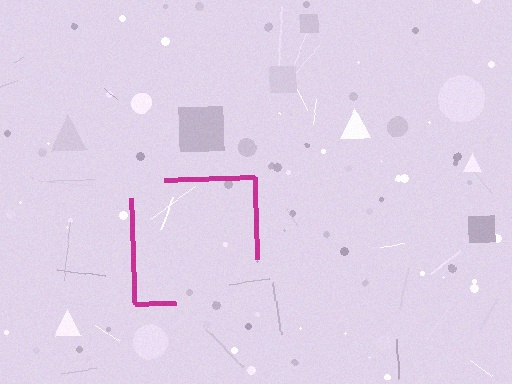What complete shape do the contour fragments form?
The contour fragments form a square.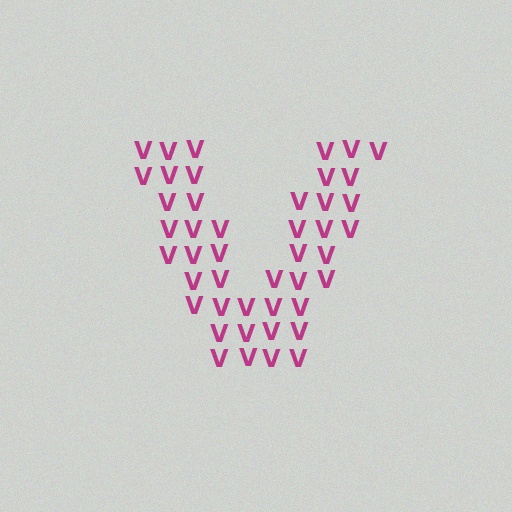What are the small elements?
The small elements are letter V's.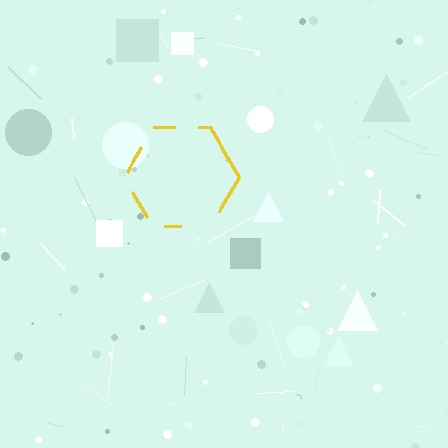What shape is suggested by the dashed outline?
The dashed outline suggests a hexagon.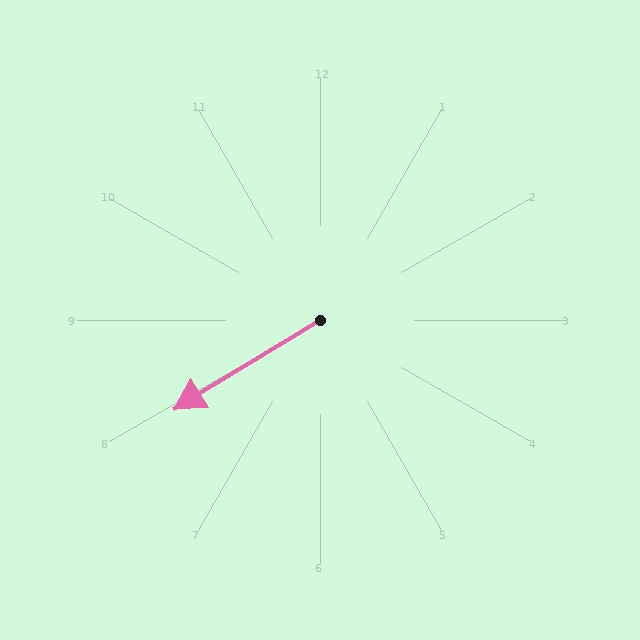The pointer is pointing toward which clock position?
Roughly 8 o'clock.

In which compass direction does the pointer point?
Southwest.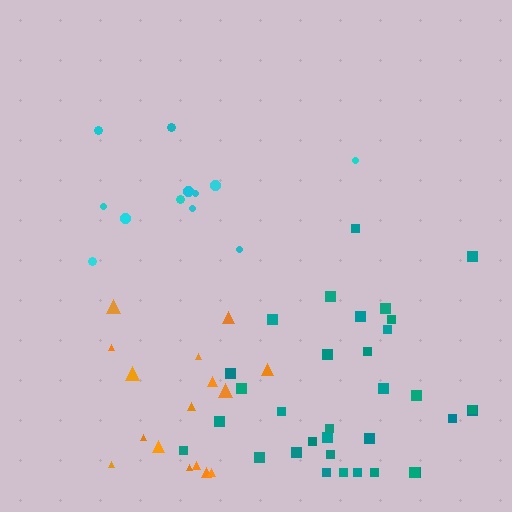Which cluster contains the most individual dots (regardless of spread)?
Teal (33).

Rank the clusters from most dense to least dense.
teal, orange, cyan.